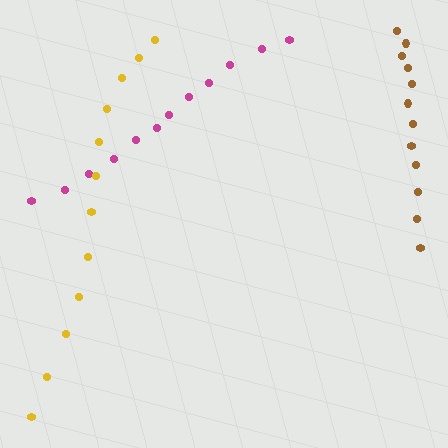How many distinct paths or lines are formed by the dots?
There are 3 distinct paths.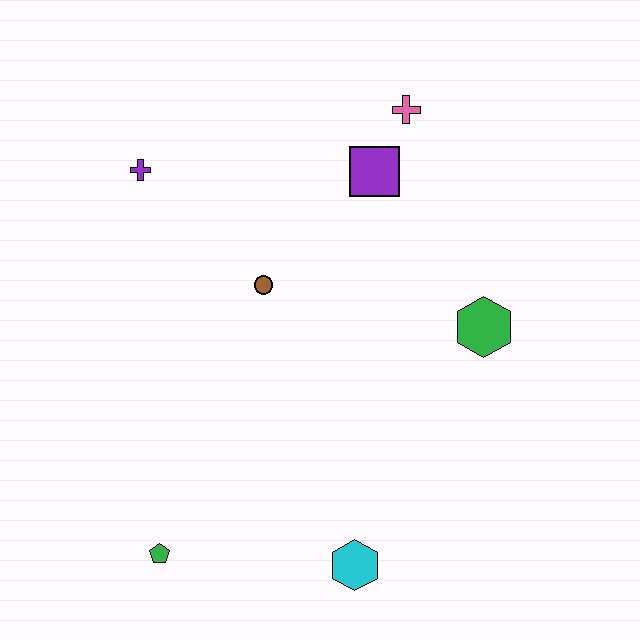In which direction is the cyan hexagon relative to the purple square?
The cyan hexagon is below the purple square.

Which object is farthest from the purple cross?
The cyan hexagon is farthest from the purple cross.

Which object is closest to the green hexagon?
The purple square is closest to the green hexagon.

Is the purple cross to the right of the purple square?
No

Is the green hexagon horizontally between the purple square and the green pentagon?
No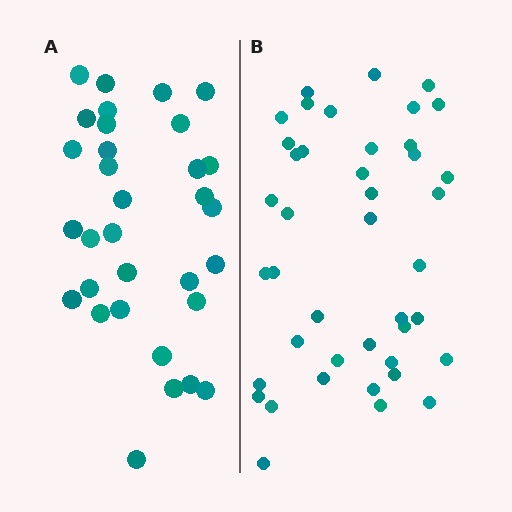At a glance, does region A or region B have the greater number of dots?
Region B (the right region) has more dots.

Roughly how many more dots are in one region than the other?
Region B has roughly 10 or so more dots than region A.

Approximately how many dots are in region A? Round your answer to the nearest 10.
About 30 dots. (The exact count is 32, which rounds to 30.)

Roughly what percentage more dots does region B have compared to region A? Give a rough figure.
About 30% more.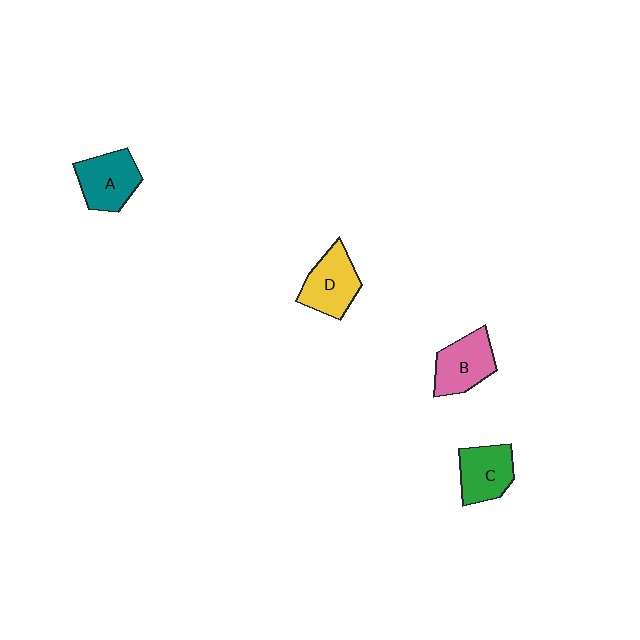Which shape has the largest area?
Shape B (pink).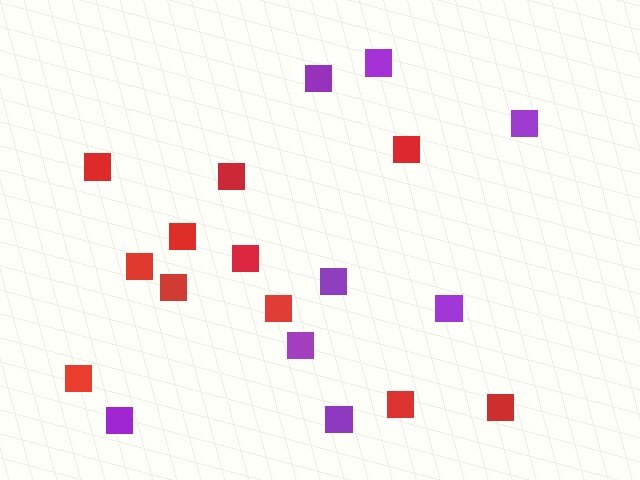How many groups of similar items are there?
There are 2 groups: one group of red squares (11) and one group of purple squares (8).